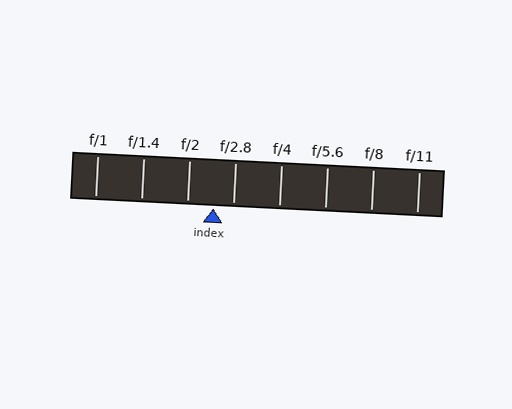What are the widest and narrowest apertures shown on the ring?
The widest aperture shown is f/1 and the narrowest is f/11.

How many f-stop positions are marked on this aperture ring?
There are 8 f-stop positions marked.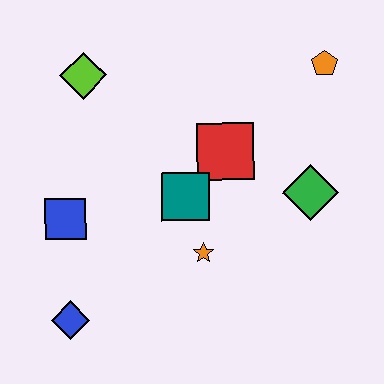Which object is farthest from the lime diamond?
The green diamond is farthest from the lime diamond.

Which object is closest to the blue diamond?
The blue square is closest to the blue diamond.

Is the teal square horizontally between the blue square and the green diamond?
Yes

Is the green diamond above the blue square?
Yes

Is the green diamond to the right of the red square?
Yes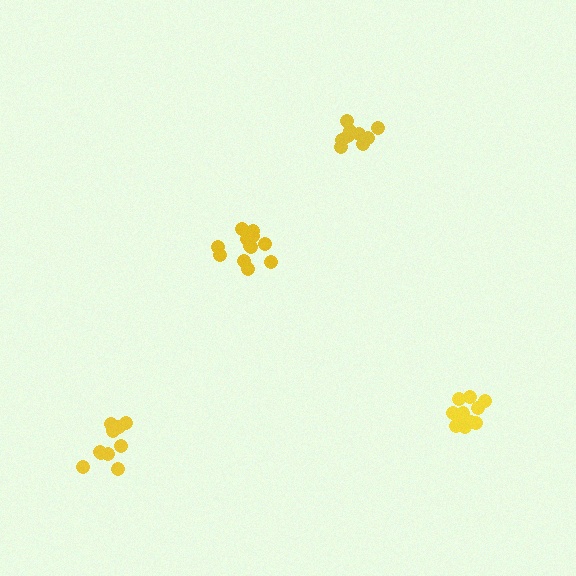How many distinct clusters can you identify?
There are 4 distinct clusters.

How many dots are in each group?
Group 1: 12 dots, Group 2: 9 dots, Group 3: 10 dots, Group 4: 12 dots (43 total).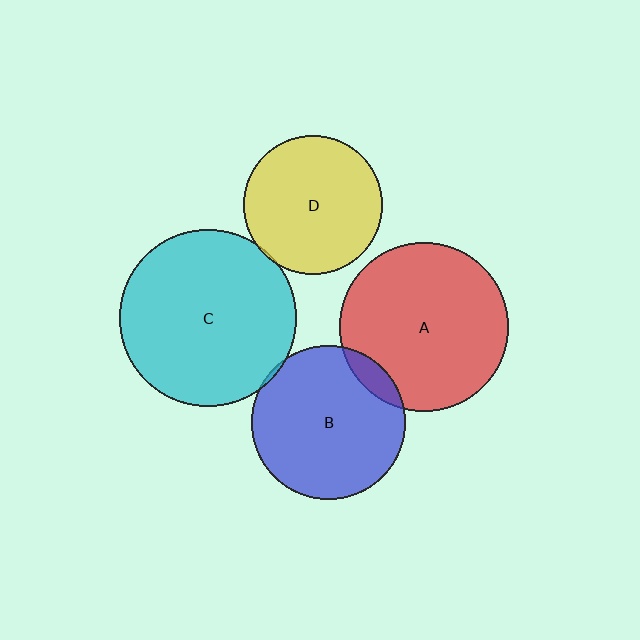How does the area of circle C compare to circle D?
Approximately 1.6 times.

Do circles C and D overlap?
Yes.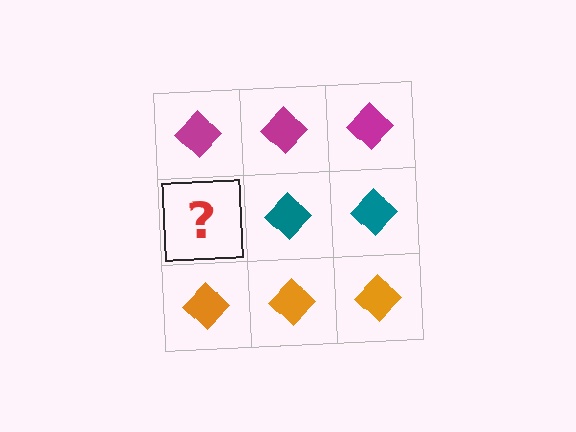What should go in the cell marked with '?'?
The missing cell should contain a teal diamond.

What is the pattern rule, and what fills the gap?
The rule is that each row has a consistent color. The gap should be filled with a teal diamond.